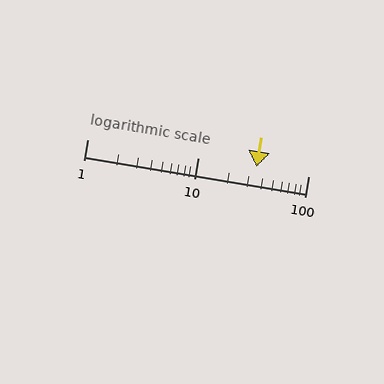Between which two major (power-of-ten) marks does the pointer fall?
The pointer is between 10 and 100.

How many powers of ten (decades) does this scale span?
The scale spans 2 decades, from 1 to 100.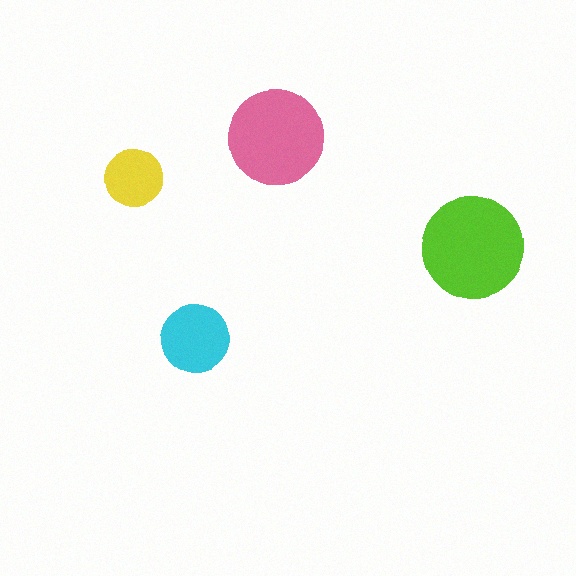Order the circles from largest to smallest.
the lime one, the pink one, the cyan one, the yellow one.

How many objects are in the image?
There are 4 objects in the image.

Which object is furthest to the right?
The lime circle is rightmost.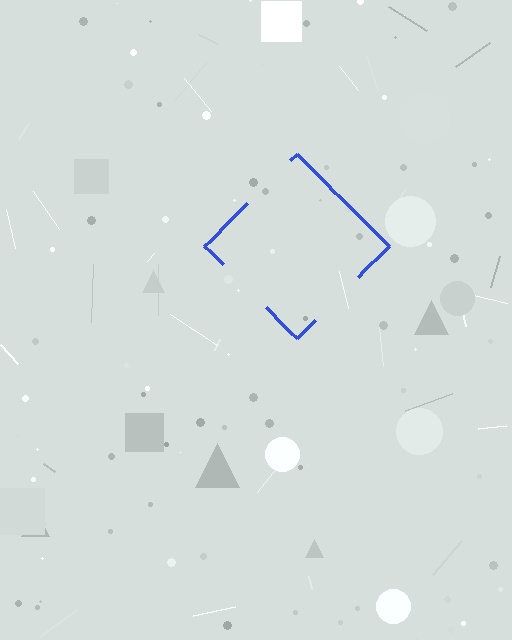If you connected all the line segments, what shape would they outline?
They would outline a diamond.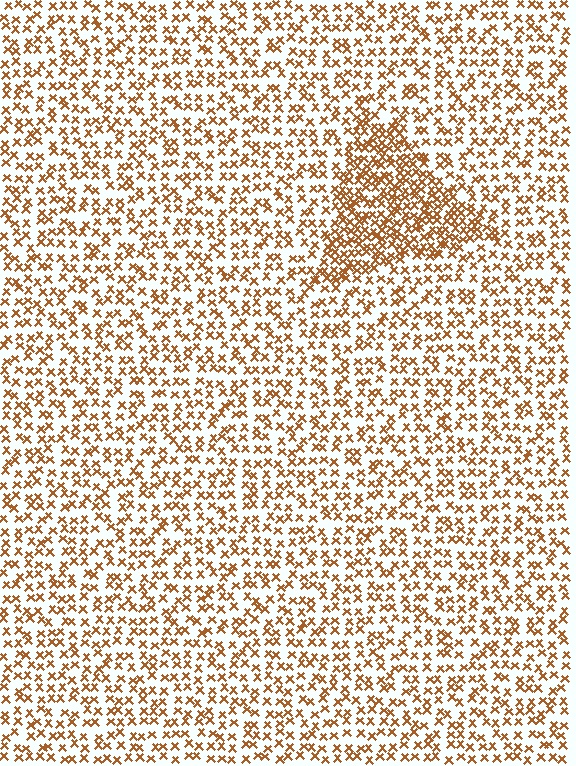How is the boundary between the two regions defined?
The boundary is defined by a change in element density (approximately 2.0x ratio). All elements are the same color, size, and shape.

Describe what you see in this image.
The image contains small brown elements arranged at two different densities. A triangle-shaped region is visible where the elements are more densely packed than the surrounding area.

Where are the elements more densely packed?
The elements are more densely packed inside the triangle boundary.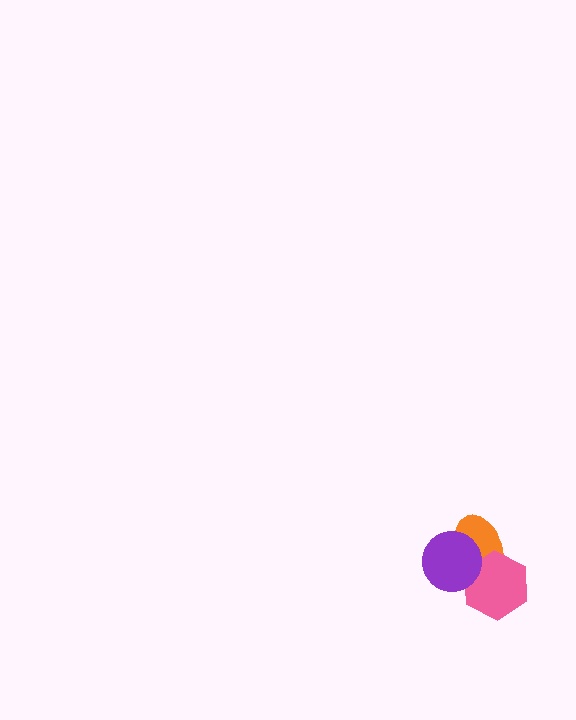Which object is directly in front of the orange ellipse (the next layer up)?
The pink hexagon is directly in front of the orange ellipse.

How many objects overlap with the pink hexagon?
2 objects overlap with the pink hexagon.